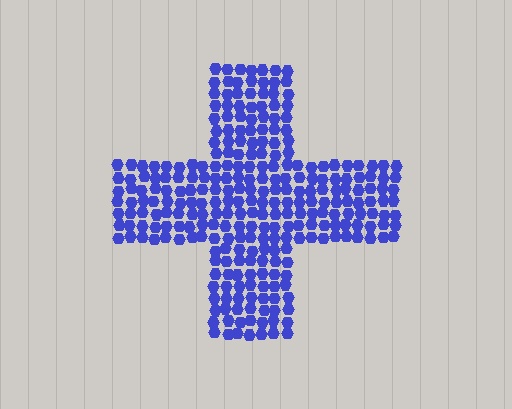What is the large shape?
The large shape is a cross.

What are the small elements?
The small elements are hexagons.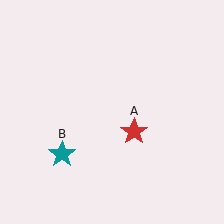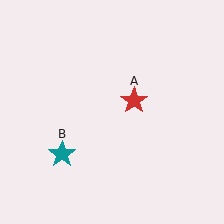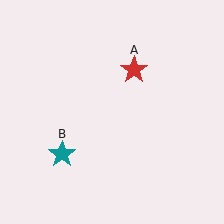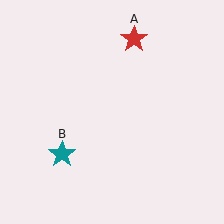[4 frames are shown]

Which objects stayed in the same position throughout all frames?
Teal star (object B) remained stationary.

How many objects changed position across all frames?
1 object changed position: red star (object A).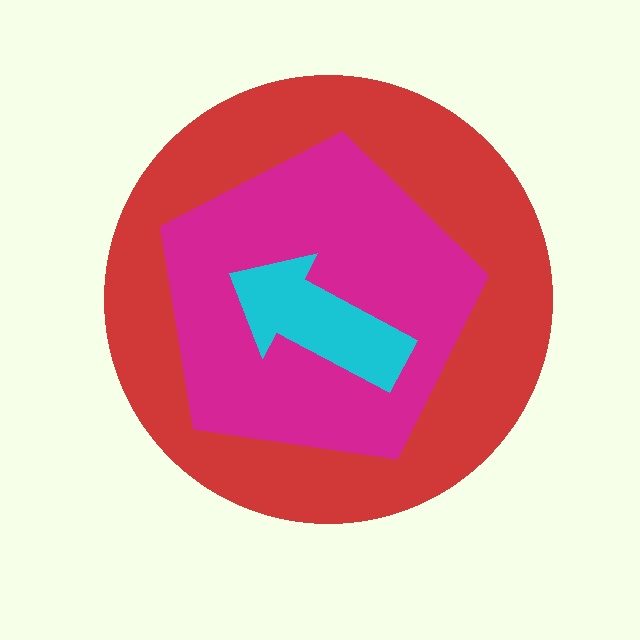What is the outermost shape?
The red circle.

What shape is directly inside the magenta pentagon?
The cyan arrow.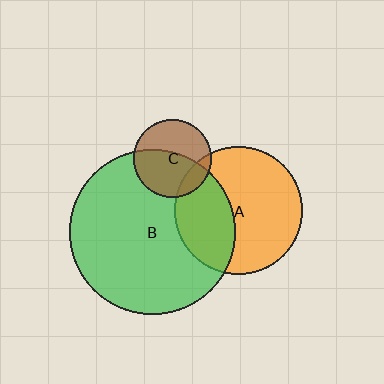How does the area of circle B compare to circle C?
Approximately 4.5 times.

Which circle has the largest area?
Circle B (green).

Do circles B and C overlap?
Yes.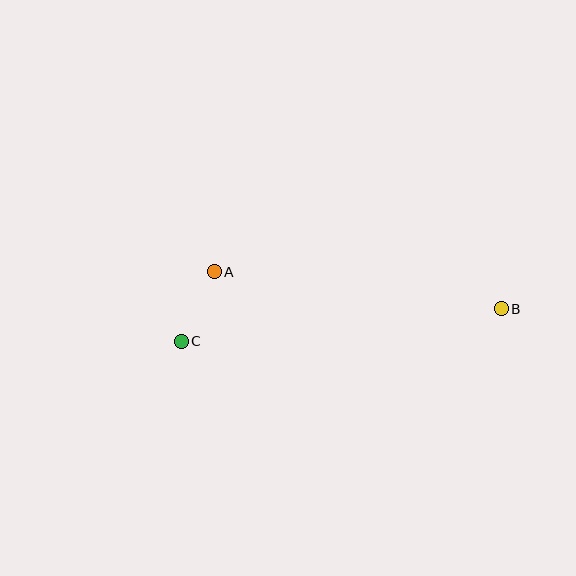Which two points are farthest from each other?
Points B and C are farthest from each other.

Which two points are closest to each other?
Points A and C are closest to each other.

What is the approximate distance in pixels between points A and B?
The distance between A and B is approximately 289 pixels.